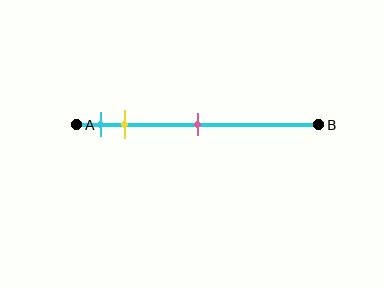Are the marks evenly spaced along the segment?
No, the marks are not evenly spaced.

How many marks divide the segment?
There are 3 marks dividing the segment.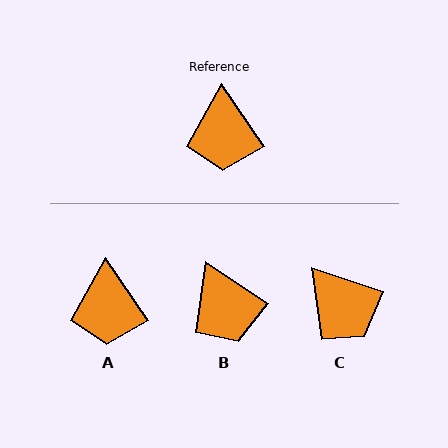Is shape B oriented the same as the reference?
No, it is off by about 22 degrees.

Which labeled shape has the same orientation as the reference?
A.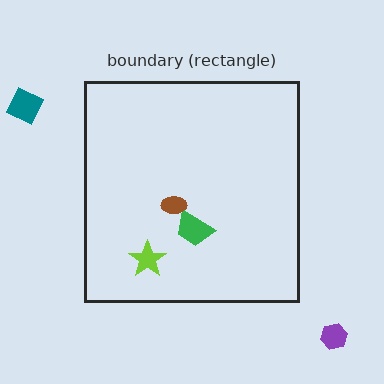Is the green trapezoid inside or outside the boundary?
Inside.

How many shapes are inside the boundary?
3 inside, 2 outside.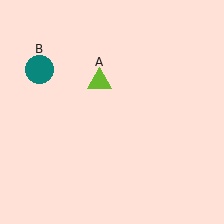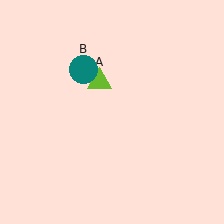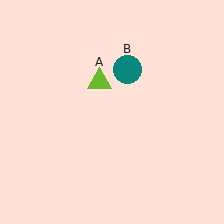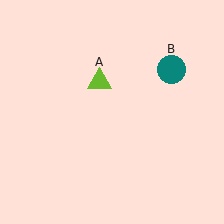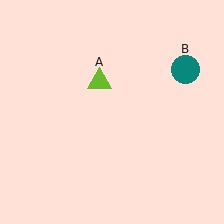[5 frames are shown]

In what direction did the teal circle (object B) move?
The teal circle (object B) moved right.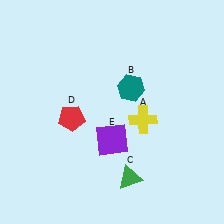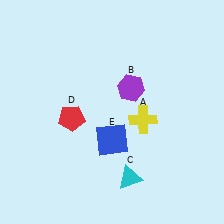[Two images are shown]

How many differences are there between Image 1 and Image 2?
There are 3 differences between the two images.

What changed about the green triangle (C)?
In Image 1, C is green. In Image 2, it changed to cyan.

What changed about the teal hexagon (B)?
In Image 1, B is teal. In Image 2, it changed to purple.